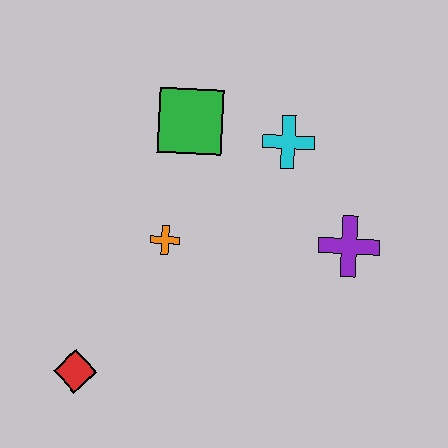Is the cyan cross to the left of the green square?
No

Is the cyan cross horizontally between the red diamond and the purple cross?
Yes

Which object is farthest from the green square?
The red diamond is farthest from the green square.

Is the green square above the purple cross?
Yes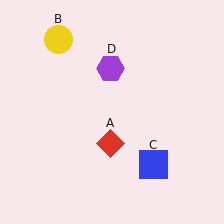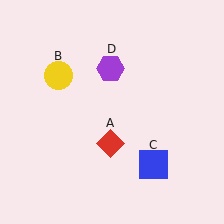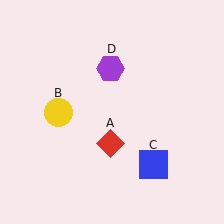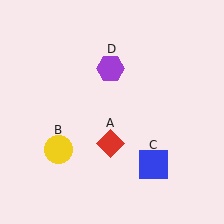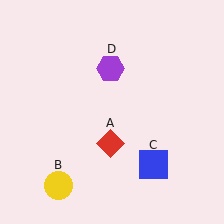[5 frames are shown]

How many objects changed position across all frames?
1 object changed position: yellow circle (object B).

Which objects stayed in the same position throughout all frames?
Red diamond (object A) and blue square (object C) and purple hexagon (object D) remained stationary.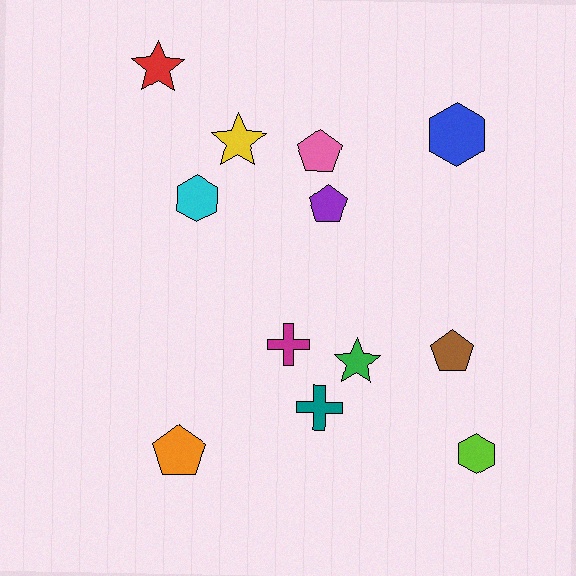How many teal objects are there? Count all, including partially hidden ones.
There is 1 teal object.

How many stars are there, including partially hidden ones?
There are 3 stars.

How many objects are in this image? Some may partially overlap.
There are 12 objects.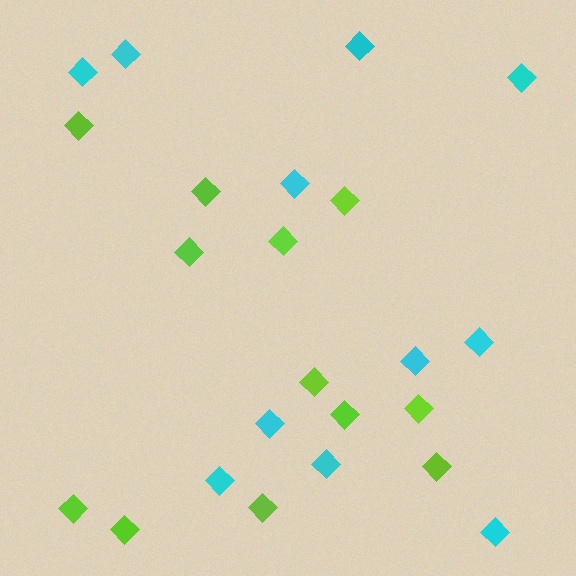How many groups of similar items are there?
There are 2 groups: one group of lime diamonds (12) and one group of cyan diamonds (11).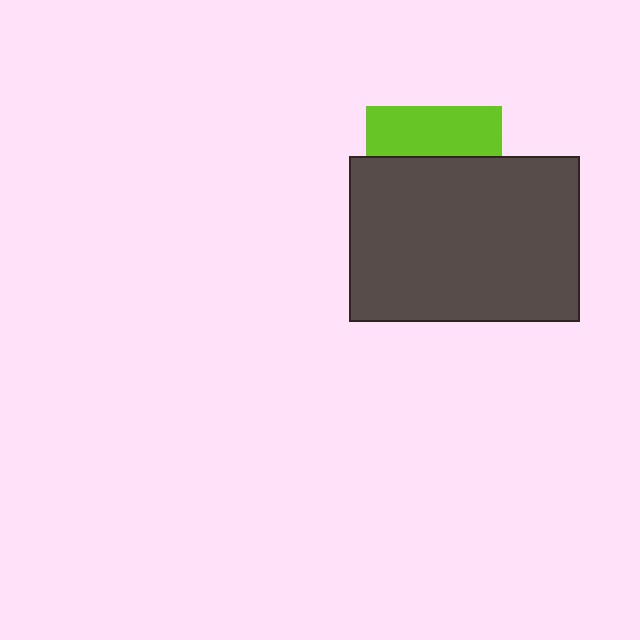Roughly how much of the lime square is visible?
A small part of it is visible (roughly 37%).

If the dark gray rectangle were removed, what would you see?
You would see the complete lime square.